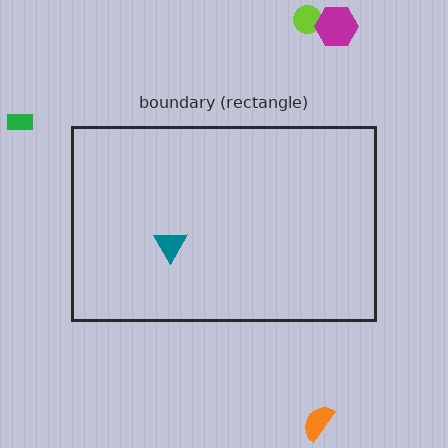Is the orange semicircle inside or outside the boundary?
Outside.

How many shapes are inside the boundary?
1 inside, 4 outside.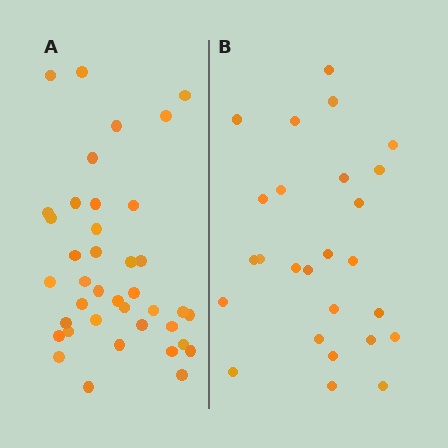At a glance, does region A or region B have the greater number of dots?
Region A (the left region) has more dots.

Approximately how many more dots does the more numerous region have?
Region A has approximately 15 more dots than region B.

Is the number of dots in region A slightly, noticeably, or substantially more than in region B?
Region A has substantially more. The ratio is roughly 1.5 to 1.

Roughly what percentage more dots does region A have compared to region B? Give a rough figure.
About 50% more.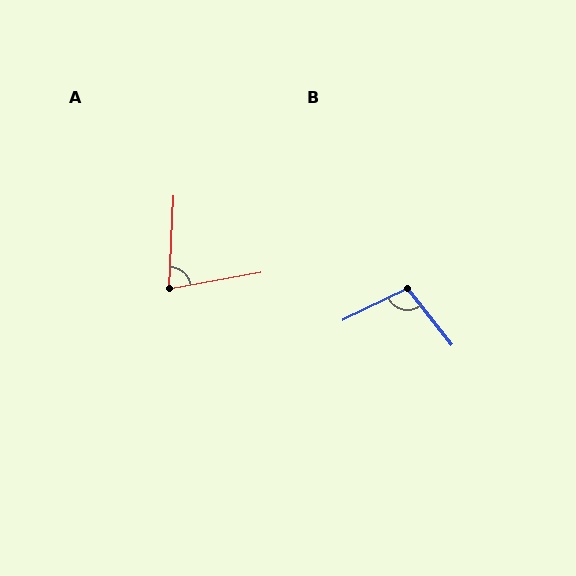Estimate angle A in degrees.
Approximately 77 degrees.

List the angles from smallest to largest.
A (77°), B (102°).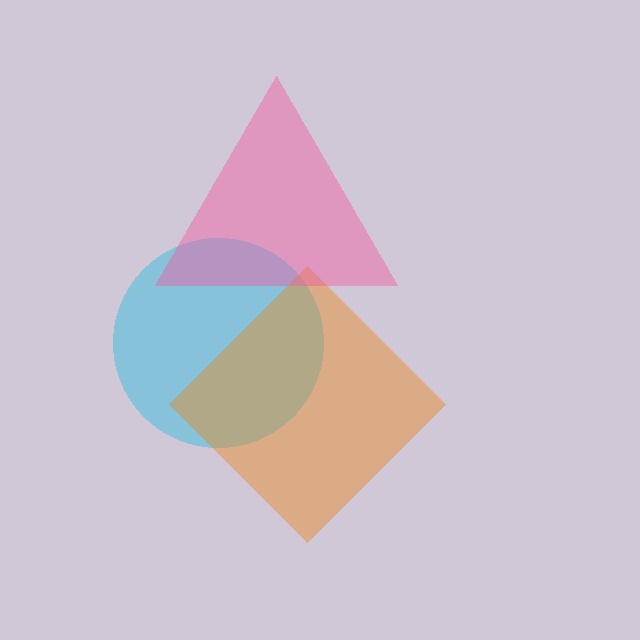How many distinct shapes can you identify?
There are 3 distinct shapes: a cyan circle, an orange diamond, a pink triangle.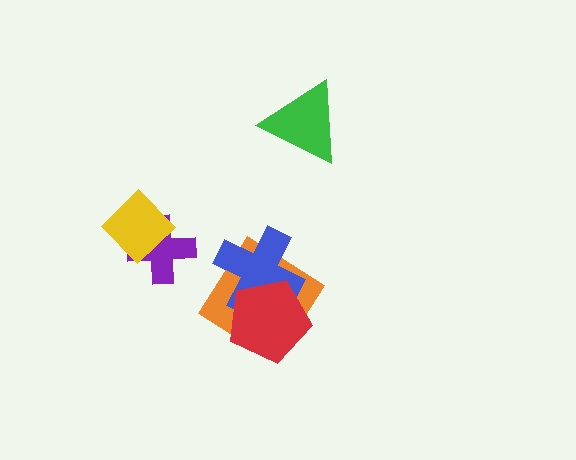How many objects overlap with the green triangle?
0 objects overlap with the green triangle.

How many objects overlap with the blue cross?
2 objects overlap with the blue cross.